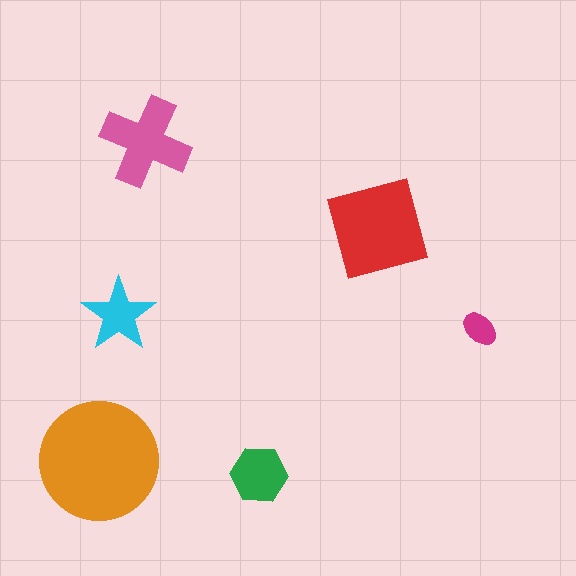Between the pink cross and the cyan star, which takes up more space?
The pink cross.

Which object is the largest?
The orange circle.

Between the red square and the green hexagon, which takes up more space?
The red square.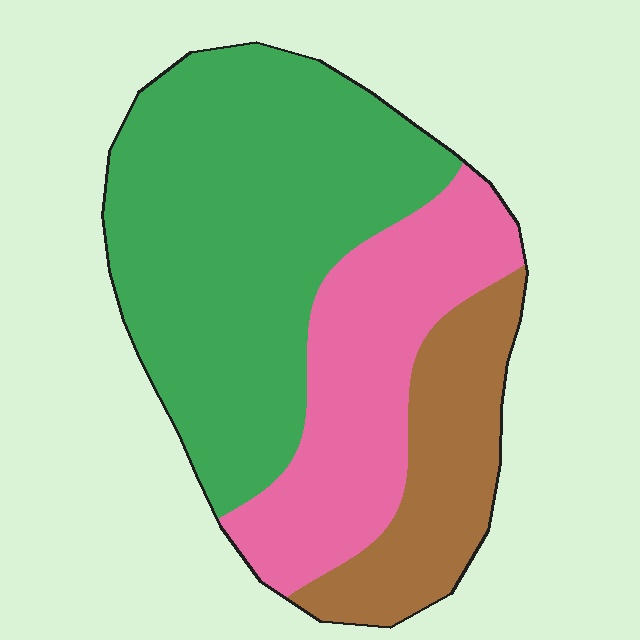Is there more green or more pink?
Green.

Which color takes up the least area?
Brown, at roughly 20%.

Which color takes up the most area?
Green, at roughly 55%.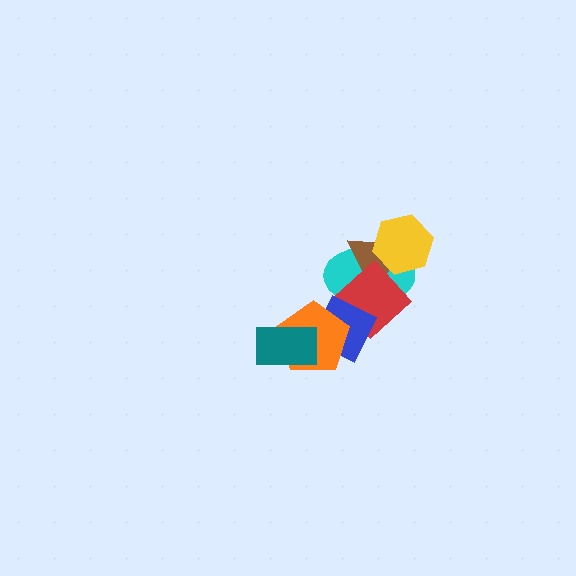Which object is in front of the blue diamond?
The orange pentagon is in front of the blue diamond.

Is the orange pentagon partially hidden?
Yes, it is partially covered by another shape.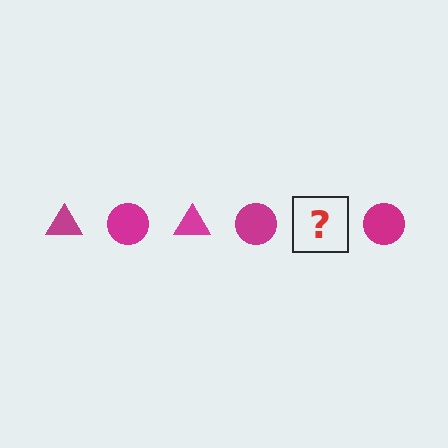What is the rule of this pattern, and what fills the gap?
The rule is that the pattern cycles through triangle, circle shapes in magenta. The gap should be filled with a magenta triangle.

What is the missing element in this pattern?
The missing element is a magenta triangle.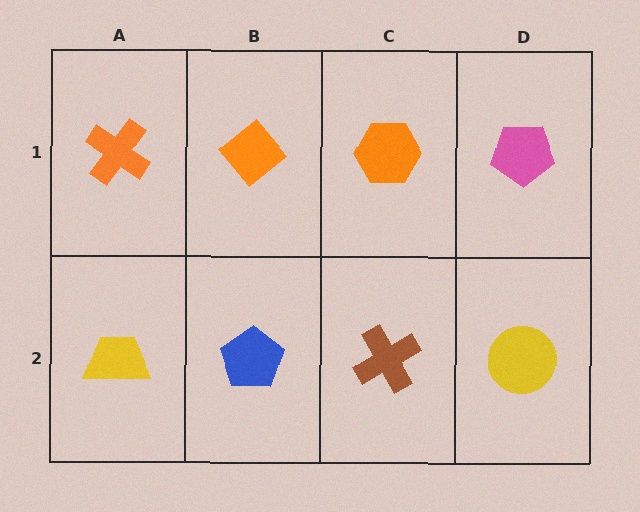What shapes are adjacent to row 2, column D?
A pink pentagon (row 1, column D), a brown cross (row 2, column C).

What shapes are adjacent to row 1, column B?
A blue pentagon (row 2, column B), an orange cross (row 1, column A), an orange hexagon (row 1, column C).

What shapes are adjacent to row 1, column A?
A yellow trapezoid (row 2, column A), an orange diamond (row 1, column B).